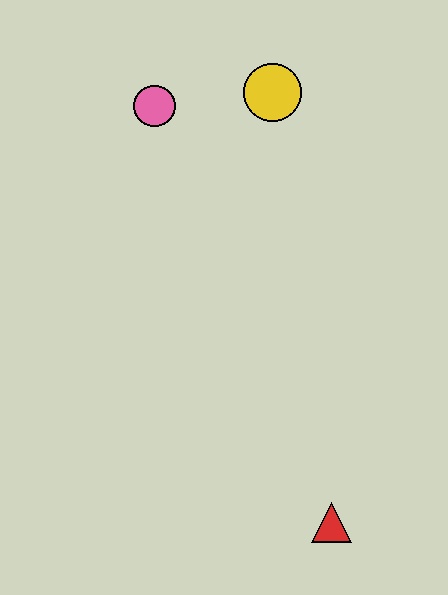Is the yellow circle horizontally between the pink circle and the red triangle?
Yes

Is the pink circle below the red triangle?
No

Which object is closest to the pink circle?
The yellow circle is closest to the pink circle.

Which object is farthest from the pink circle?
The red triangle is farthest from the pink circle.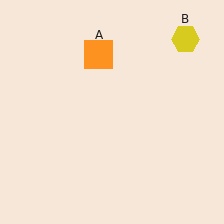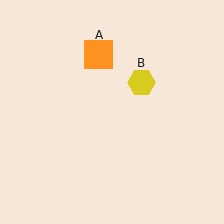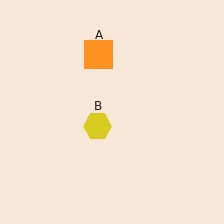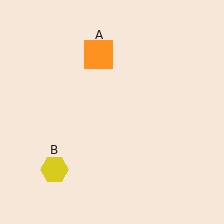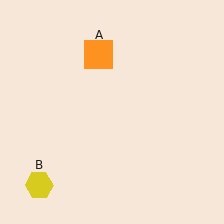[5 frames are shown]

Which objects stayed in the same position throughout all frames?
Orange square (object A) remained stationary.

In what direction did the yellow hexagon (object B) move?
The yellow hexagon (object B) moved down and to the left.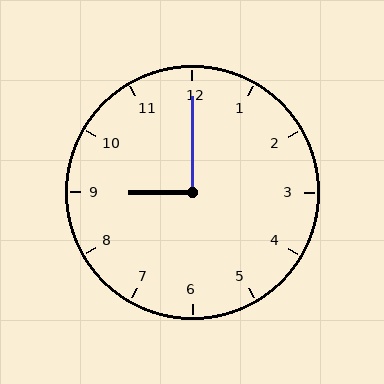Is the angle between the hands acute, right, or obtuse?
It is right.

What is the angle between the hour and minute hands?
Approximately 90 degrees.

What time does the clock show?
9:00.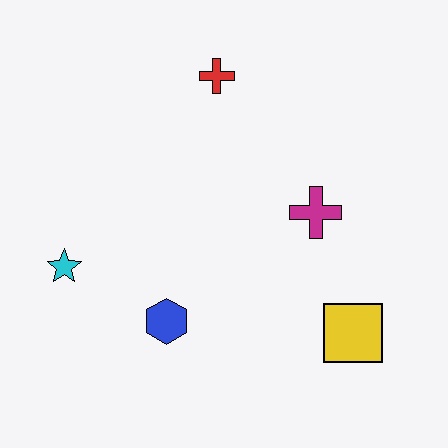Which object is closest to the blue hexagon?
The cyan star is closest to the blue hexagon.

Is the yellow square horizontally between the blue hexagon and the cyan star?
No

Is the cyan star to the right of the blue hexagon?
No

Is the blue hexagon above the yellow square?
Yes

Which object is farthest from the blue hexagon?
The red cross is farthest from the blue hexagon.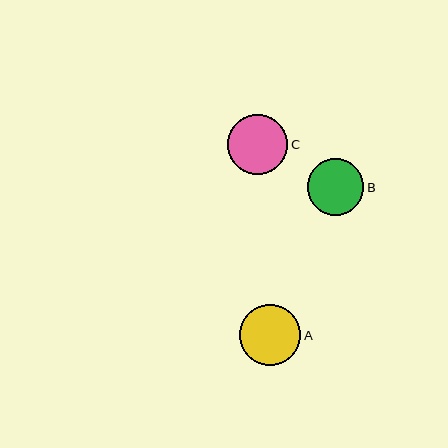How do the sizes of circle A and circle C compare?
Circle A and circle C are approximately the same size.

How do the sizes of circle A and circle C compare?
Circle A and circle C are approximately the same size.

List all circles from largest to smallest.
From largest to smallest: A, C, B.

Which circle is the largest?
Circle A is the largest with a size of approximately 61 pixels.